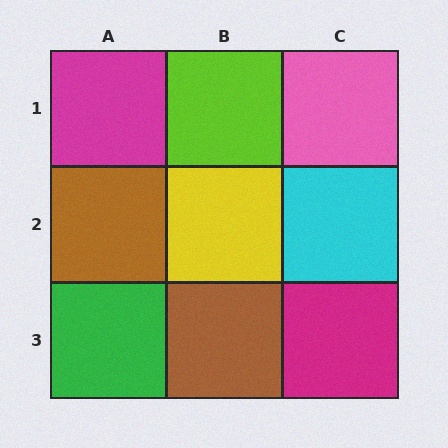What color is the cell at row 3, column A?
Green.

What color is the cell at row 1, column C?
Pink.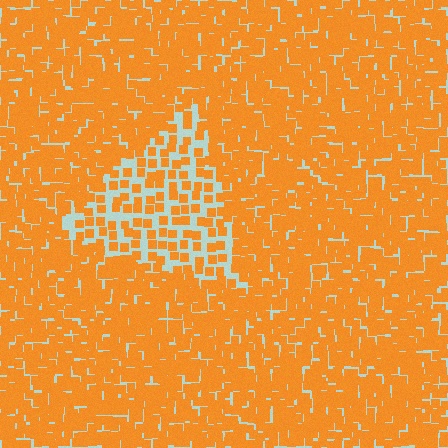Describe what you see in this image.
The image contains small orange elements arranged at two different densities. A triangle-shaped region is visible where the elements are less densely packed than the surrounding area.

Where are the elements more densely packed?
The elements are more densely packed outside the triangle boundary.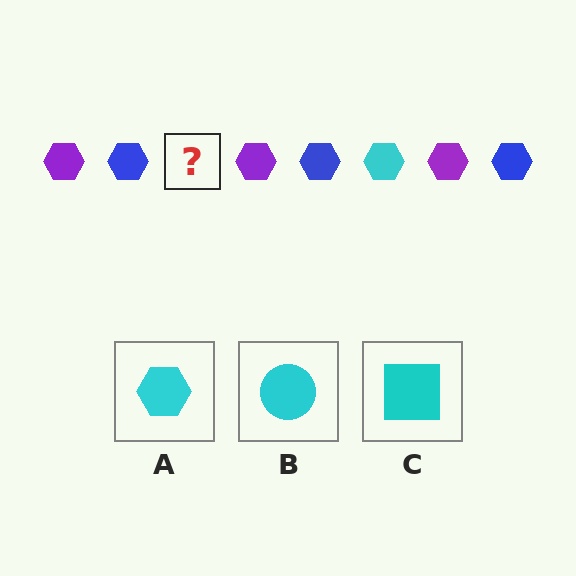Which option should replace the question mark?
Option A.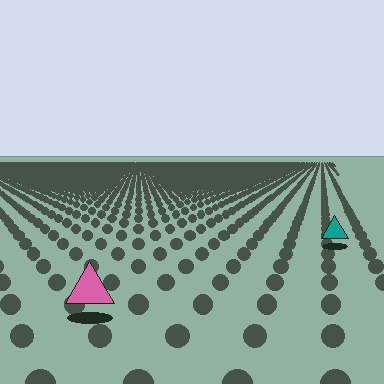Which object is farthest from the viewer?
The teal triangle is farthest from the viewer. It appears smaller and the ground texture around it is denser.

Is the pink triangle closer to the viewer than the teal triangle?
Yes. The pink triangle is closer — you can tell from the texture gradient: the ground texture is coarser near it.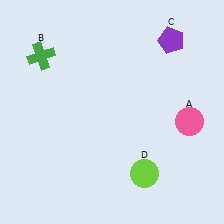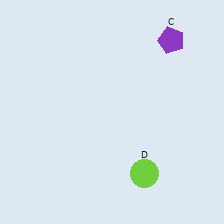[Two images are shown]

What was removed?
The green cross (B), the pink circle (A) were removed in Image 2.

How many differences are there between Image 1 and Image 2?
There are 2 differences between the two images.